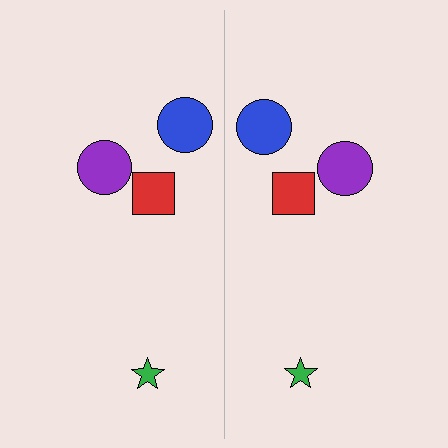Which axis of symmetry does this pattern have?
The pattern has a vertical axis of symmetry running through the center of the image.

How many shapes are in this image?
There are 8 shapes in this image.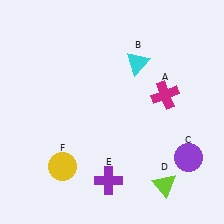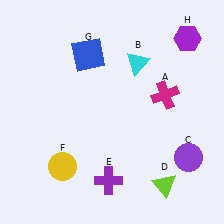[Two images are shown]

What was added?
A blue square (G), a purple hexagon (H) were added in Image 2.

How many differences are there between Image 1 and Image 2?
There are 2 differences between the two images.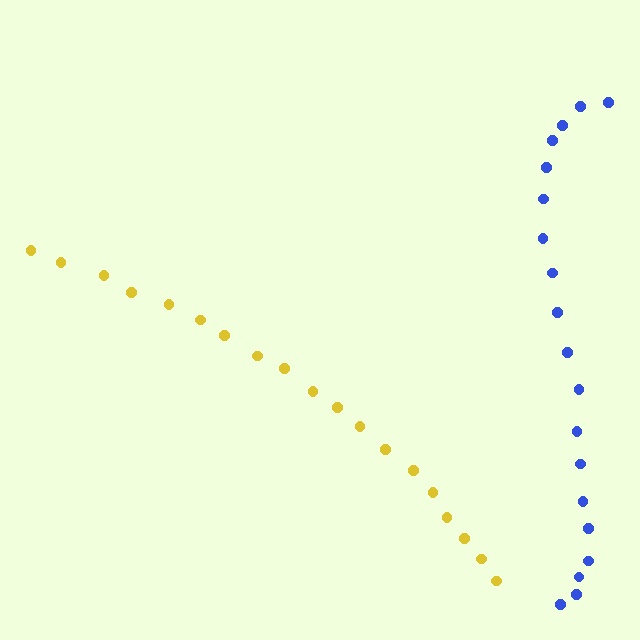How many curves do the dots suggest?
There are 2 distinct paths.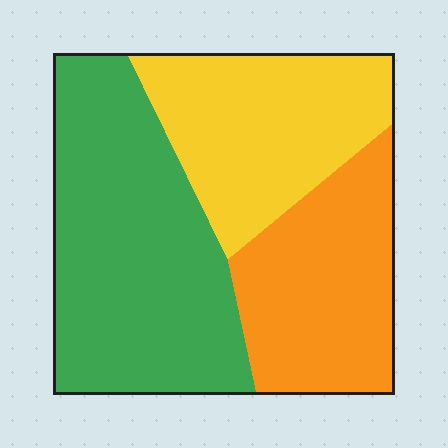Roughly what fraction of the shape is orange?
Orange covers 28% of the shape.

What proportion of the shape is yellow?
Yellow covers around 30% of the shape.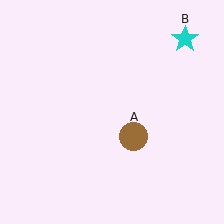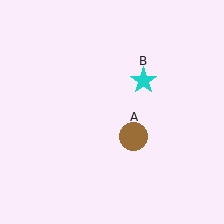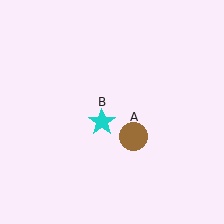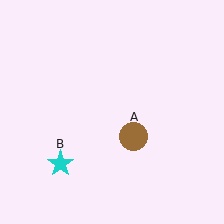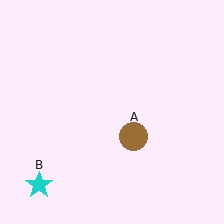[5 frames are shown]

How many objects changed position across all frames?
1 object changed position: cyan star (object B).